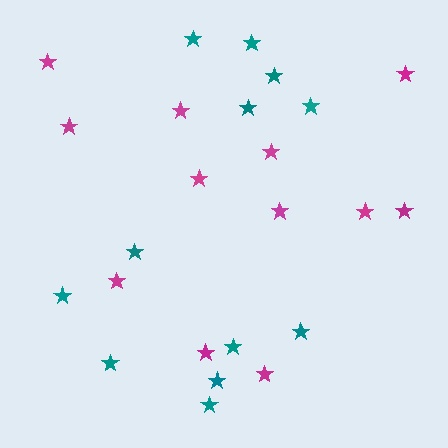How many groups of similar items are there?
There are 2 groups: one group of magenta stars (12) and one group of teal stars (12).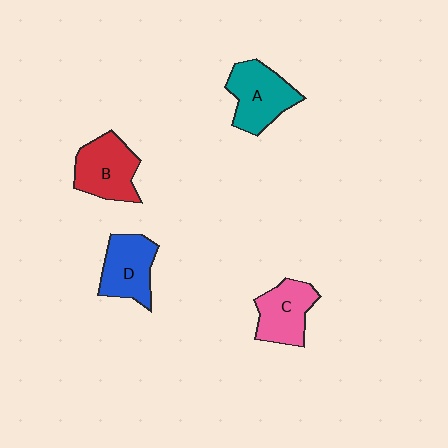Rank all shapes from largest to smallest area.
From largest to smallest: A (teal), B (red), D (blue), C (pink).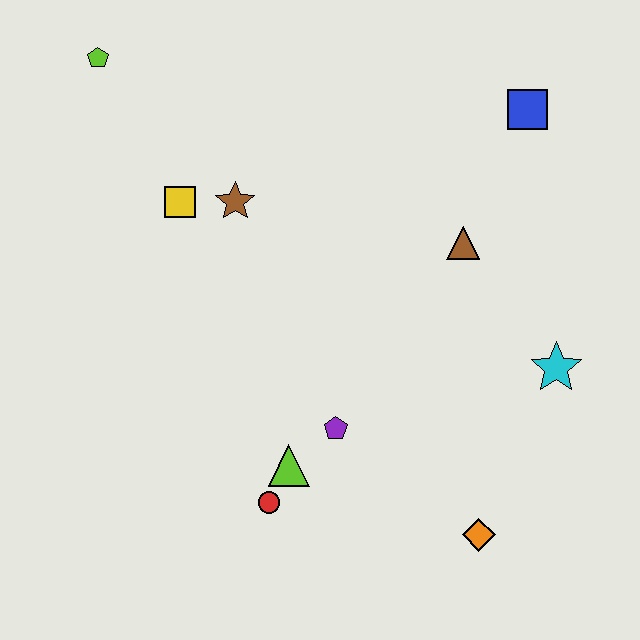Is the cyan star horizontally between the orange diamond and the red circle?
No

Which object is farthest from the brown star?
The orange diamond is farthest from the brown star.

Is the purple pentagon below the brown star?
Yes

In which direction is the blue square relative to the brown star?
The blue square is to the right of the brown star.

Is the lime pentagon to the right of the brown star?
No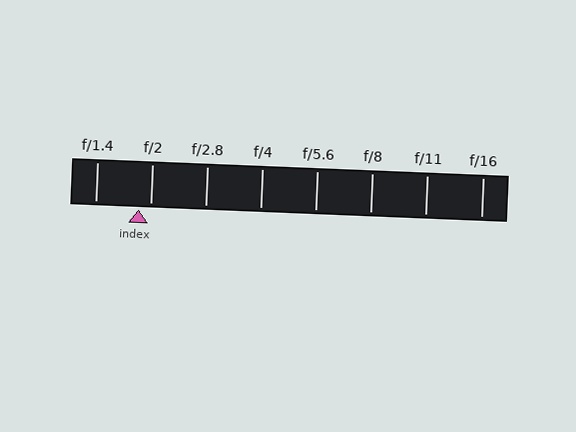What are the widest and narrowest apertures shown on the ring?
The widest aperture shown is f/1.4 and the narrowest is f/16.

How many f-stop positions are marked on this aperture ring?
There are 8 f-stop positions marked.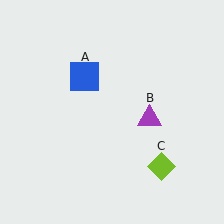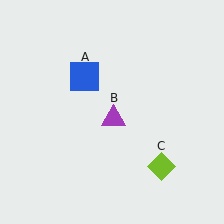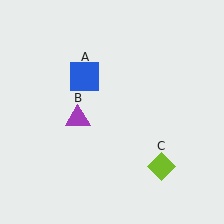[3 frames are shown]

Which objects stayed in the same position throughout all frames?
Blue square (object A) and lime diamond (object C) remained stationary.